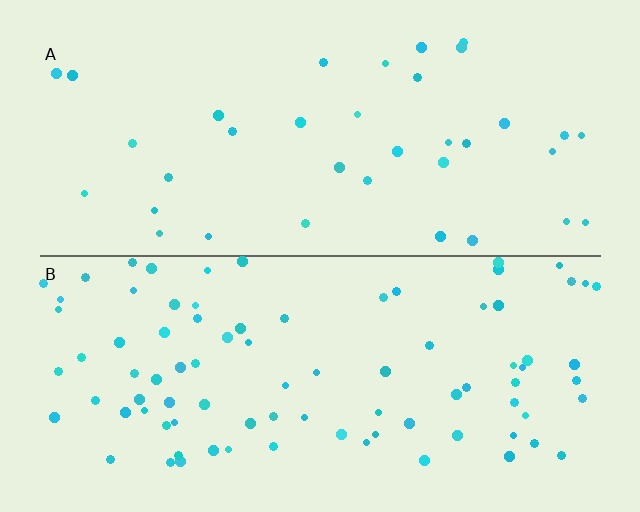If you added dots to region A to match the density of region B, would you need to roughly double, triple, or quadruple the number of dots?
Approximately double.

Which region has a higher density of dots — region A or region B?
B (the bottom).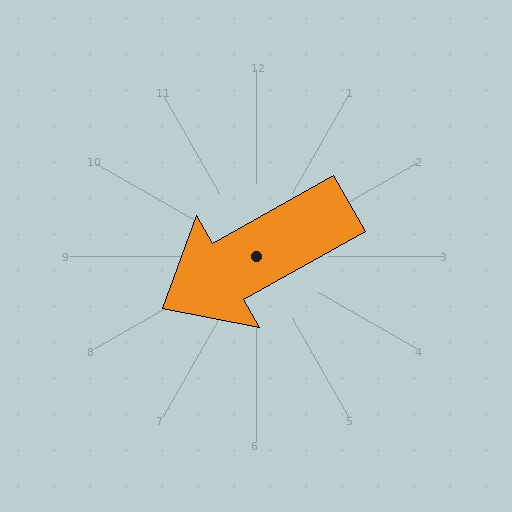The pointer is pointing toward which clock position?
Roughly 8 o'clock.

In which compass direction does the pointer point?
Southwest.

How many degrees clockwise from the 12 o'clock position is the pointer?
Approximately 241 degrees.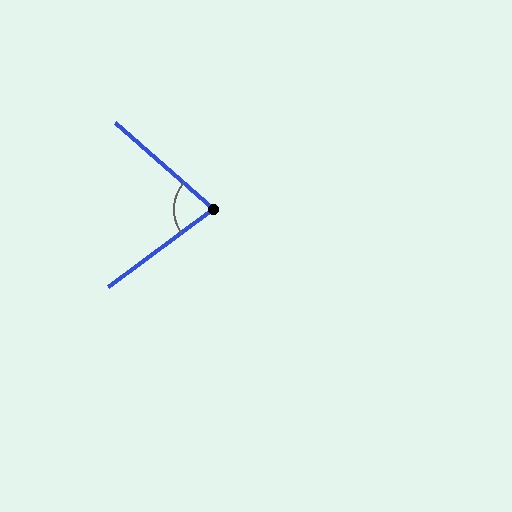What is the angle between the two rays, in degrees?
Approximately 78 degrees.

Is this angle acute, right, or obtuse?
It is acute.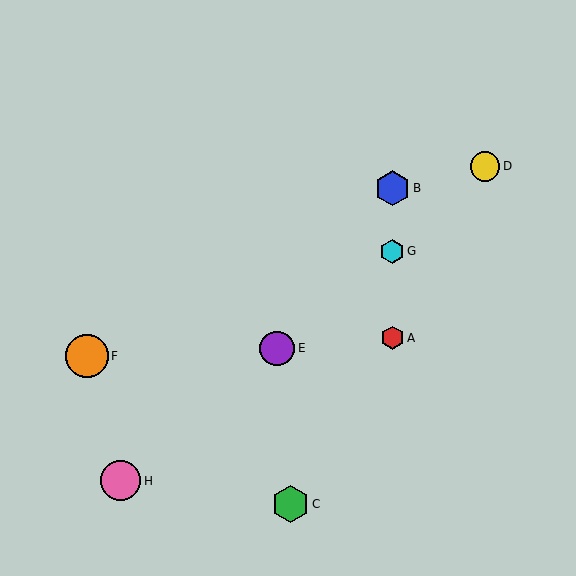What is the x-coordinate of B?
Object B is at x≈392.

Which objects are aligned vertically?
Objects A, B, G are aligned vertically.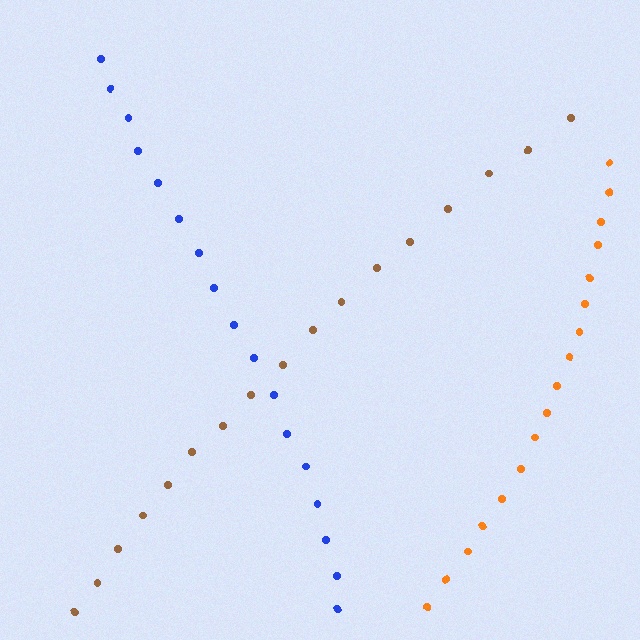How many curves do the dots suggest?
There are 3 distinct paths.